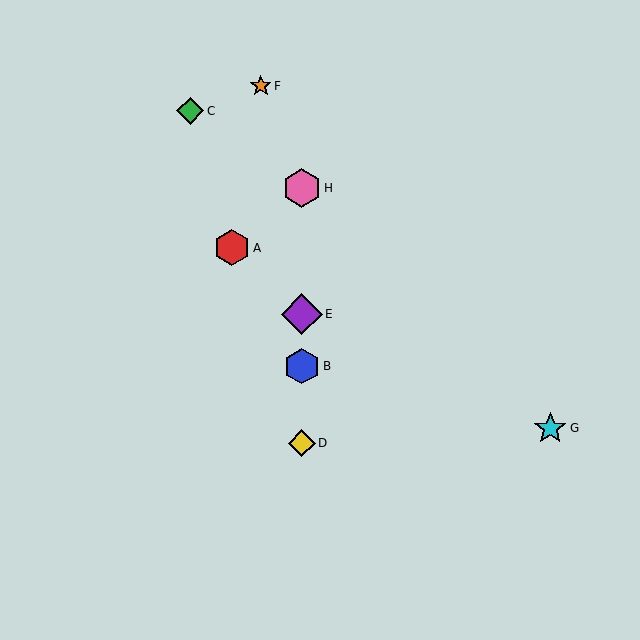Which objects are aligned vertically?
Objects B, D, E, H are aligned vertically.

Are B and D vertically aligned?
Yes, both are at x≈302.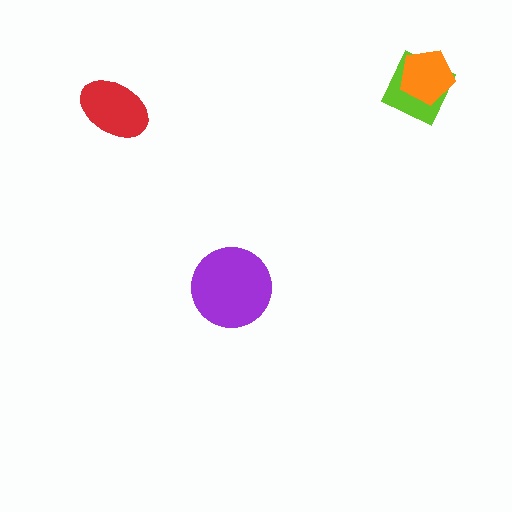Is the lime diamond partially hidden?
Yes, it is partially covered by another shape.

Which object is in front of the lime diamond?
The orange pentagon is in front of the lime diamond.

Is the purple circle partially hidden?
No, no other shape covers it.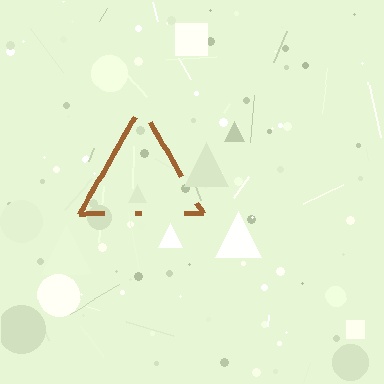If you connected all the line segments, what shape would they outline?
They would outline a triangle.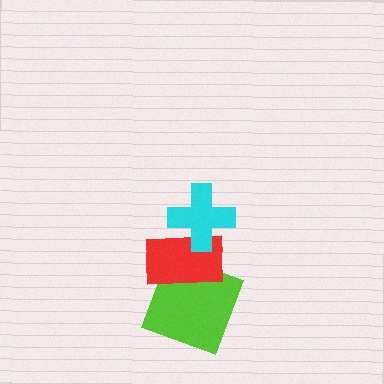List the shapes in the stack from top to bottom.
From top to bottom: the cyan cross, the red rectangle, the lime square.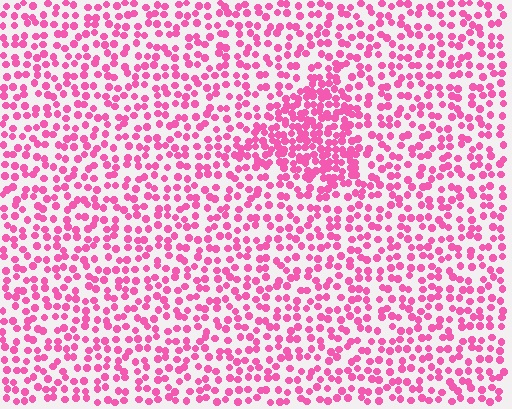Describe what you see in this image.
The image contains small pink elements arranged at two different densities. A triangle-shaped region is visible where the elements are more densely packed than the surrounding area.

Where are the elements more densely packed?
The elements are more densely packed inside the triangle boundary.